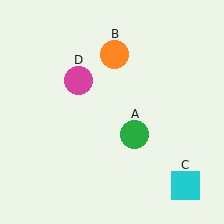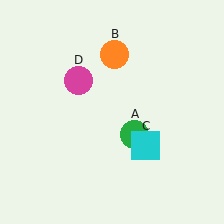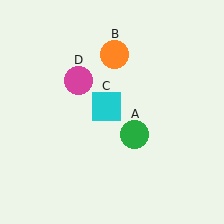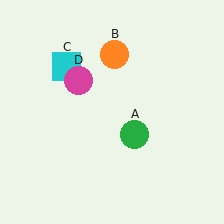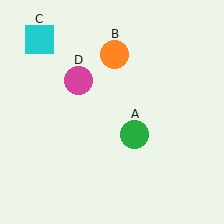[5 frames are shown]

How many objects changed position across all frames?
1 object changed position: cyan square (object C).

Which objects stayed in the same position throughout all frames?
Green circle (object A) and orange circle (object B) and magenta circle (object D) remained stationary.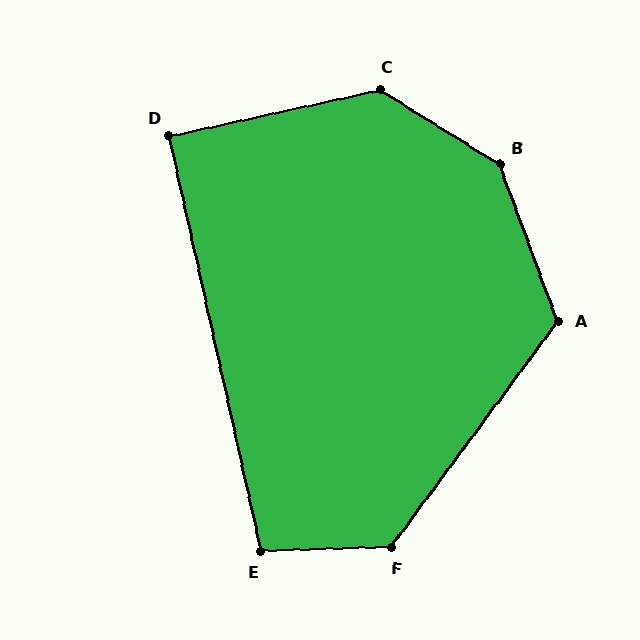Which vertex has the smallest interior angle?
D, at approximately 90 degrees.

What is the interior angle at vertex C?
Approximately 136 degrees (obtuse).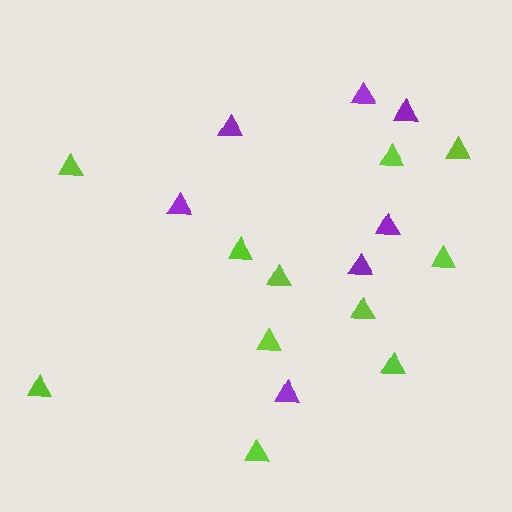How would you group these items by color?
There are 2 groups: one group of lime triangles (11) and one group of purple triangles (7).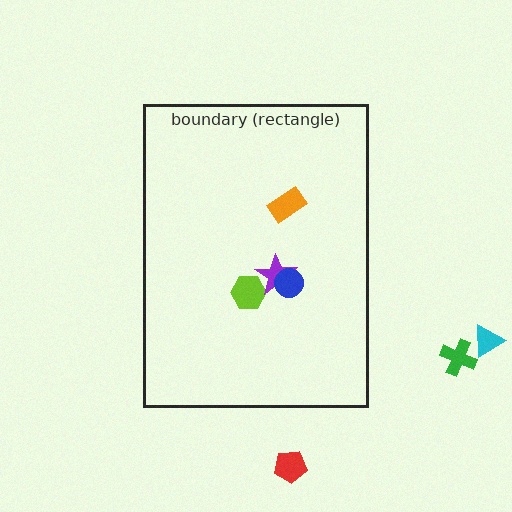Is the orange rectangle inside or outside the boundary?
Inside.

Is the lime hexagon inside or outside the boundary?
Inside.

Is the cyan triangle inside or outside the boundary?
Outside.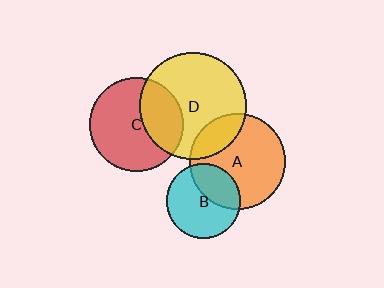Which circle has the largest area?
Circle D (yellow).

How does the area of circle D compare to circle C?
Approximately 1.3 times.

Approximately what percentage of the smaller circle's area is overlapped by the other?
Approximately 35%.